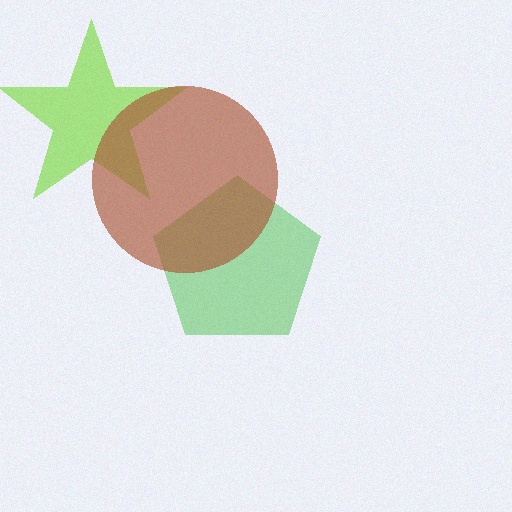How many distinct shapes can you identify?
There are 3 distinct shapes: a lime star, a green pentagon, a brown circle.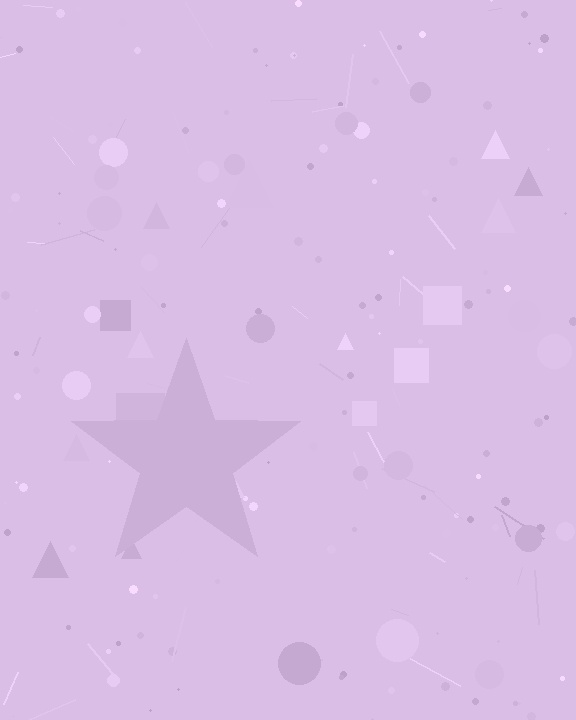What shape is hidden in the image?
A star is hidden in the image.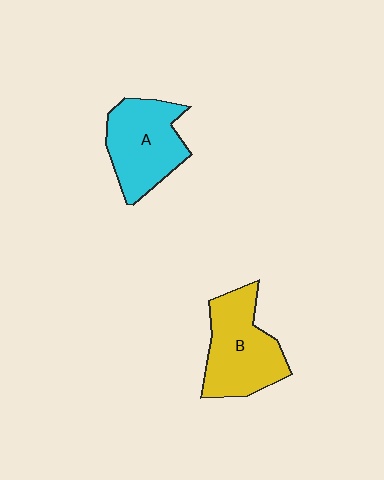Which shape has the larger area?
Shape B (yellow).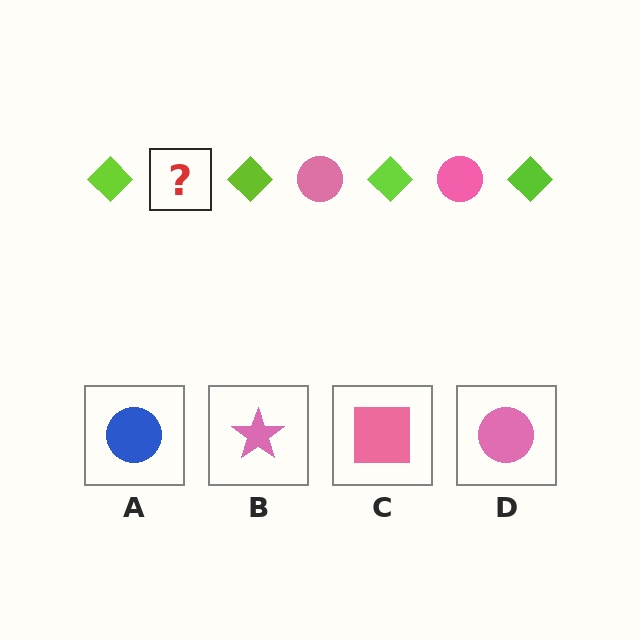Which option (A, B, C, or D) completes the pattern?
D.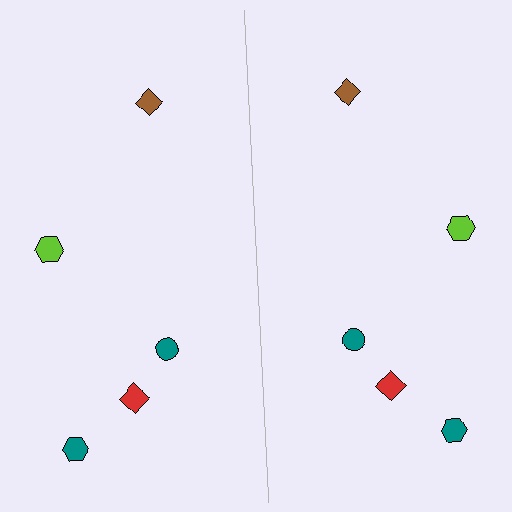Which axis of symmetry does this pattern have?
The pattern has a vertical axis of symmetry running through the center of the image.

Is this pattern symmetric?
Yes, this pattern has bilateral (reflection) symmetry.